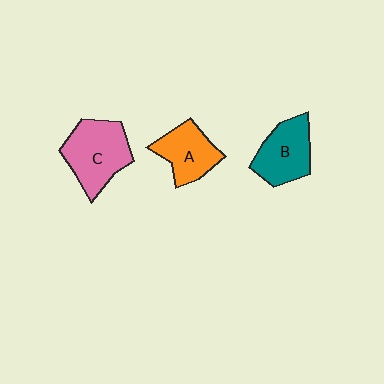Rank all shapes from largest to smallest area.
From largest to smallest: C (pink), B (teal), A (orange).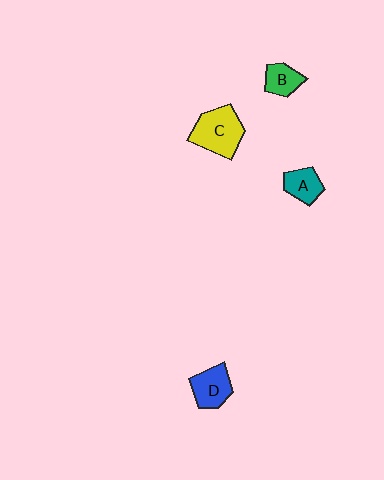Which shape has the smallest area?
Shape B (green).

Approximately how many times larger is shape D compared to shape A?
Approximately 1.2 times.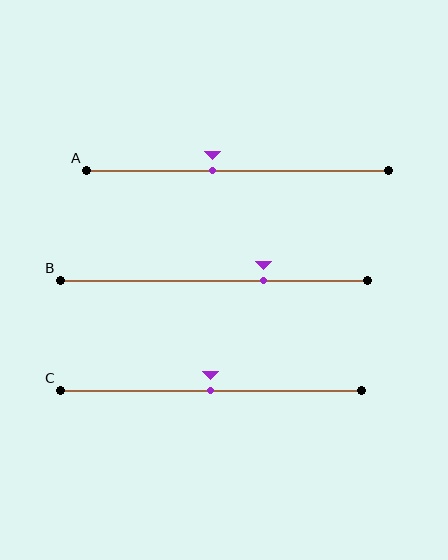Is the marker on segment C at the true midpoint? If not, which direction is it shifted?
Yes, the marker on segment C is at the true midpoint.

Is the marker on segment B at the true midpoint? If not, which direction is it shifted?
No, the marker on segment B is shifted to the right by about 16% of the segment length.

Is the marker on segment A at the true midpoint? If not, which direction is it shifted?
No, the marker on segment A is shifted to the left by about 8% of the segment length.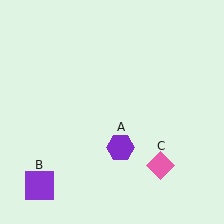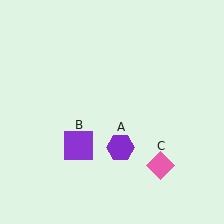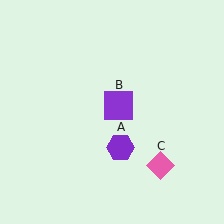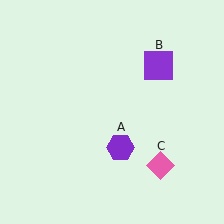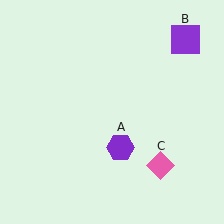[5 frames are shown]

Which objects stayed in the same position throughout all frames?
Purple hexagon (object A) and pink diamond (object C) remained stationary.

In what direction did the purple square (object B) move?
The purple square (object B) moved up and to the right.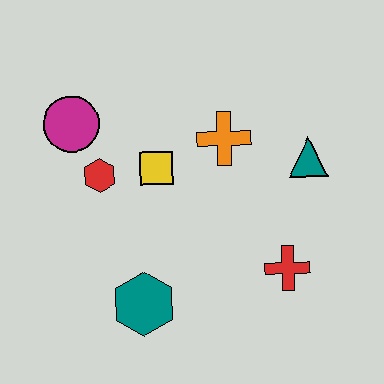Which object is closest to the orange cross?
The yellow square is closest to the orange cross.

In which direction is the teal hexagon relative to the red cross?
The teal hexagon is to the left of the red cross.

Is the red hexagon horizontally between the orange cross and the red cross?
No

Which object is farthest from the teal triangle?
The magenta circle is farthest from the teal triangle.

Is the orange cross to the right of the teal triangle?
No